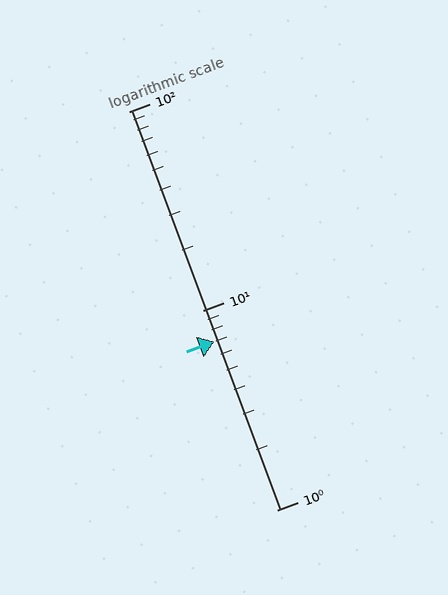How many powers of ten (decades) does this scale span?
The scale spans 2 decades, from 1 to 100.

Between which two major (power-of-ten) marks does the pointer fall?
The pointer is between 1 and 10.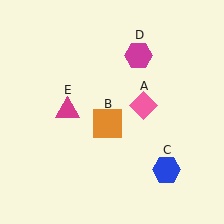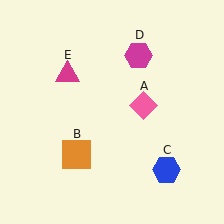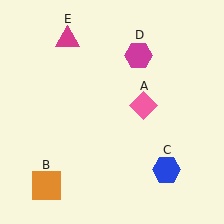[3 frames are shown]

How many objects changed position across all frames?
2 objects changed position: orange square (object B), magenta triangle (object E).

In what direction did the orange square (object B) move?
The orange square (object B) moved down and to the left.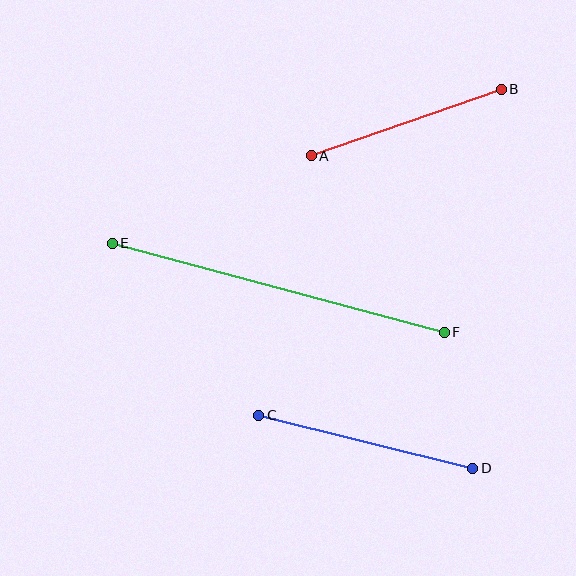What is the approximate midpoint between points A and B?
The midpoint is at approximately (406, 123) pixels.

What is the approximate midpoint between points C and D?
The midpoint is at approximately (366, 442) pixels.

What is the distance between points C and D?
The distance is approximately 220 pixels.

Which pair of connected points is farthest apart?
Points E and F are farthest apart.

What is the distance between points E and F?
The distance is approximately 344 pixels.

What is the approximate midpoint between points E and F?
The midpoint is at approximately (278, 288) pixels.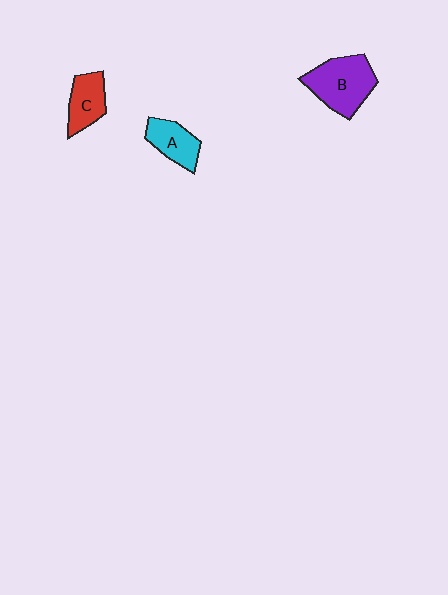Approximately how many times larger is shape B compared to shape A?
Approximately 1.7 times.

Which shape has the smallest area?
Shape A (cyan).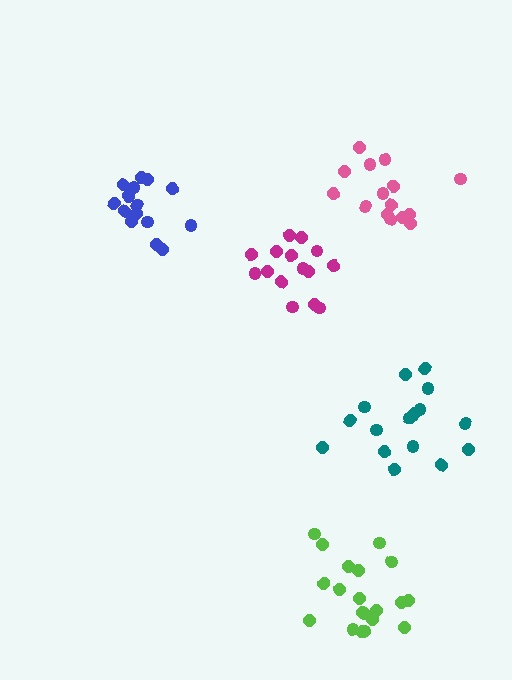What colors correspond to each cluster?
The clusters are colored: pink, magenta, blue, teal, lime.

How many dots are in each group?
Group 1: 15 dots, Group 2: 15 dots, Group 3: 15 dots, Group 4: 17 dots, Group 5: 20 dots (82 total).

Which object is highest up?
The pink cluster is topmost.